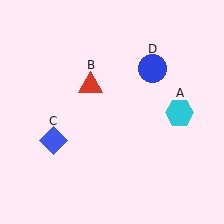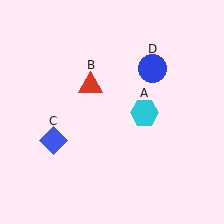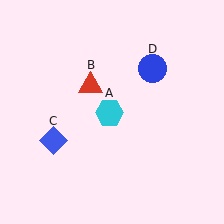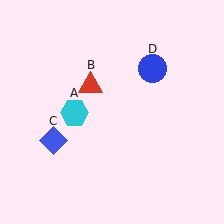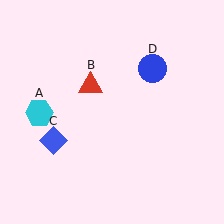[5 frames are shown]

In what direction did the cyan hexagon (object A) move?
The cyan hexagon (object A) moved left.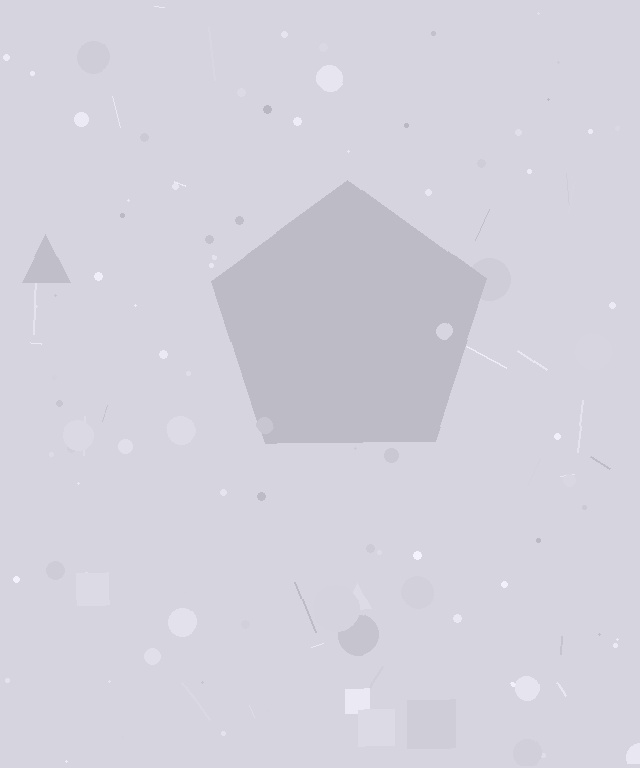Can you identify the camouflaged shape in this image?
The camouflaged shape is a pentagon.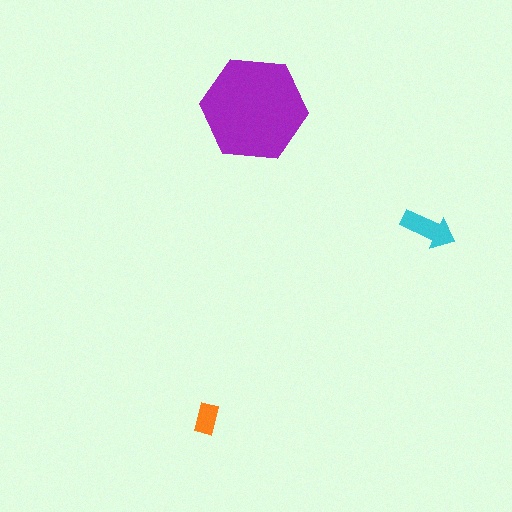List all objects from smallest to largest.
The orange rectangle, the cyan arrow, the purple hexagon.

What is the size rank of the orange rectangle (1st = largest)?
3rd.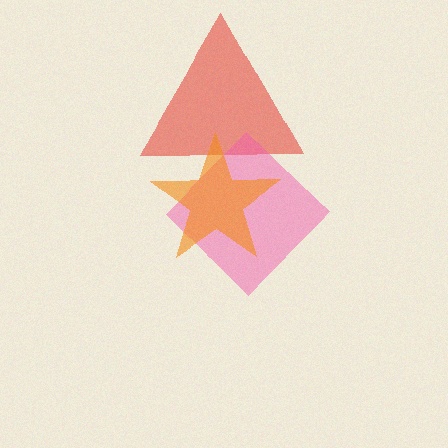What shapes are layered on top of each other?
The layered shapes are: a red triangle, a pink diamond, an orange star.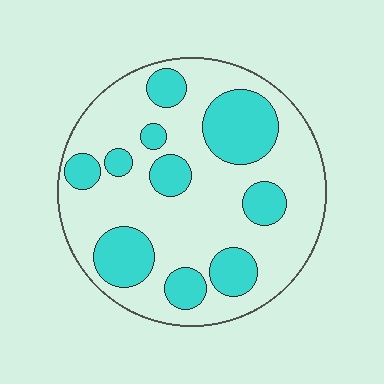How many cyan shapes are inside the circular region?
10.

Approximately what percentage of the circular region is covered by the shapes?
Approximately 30%.